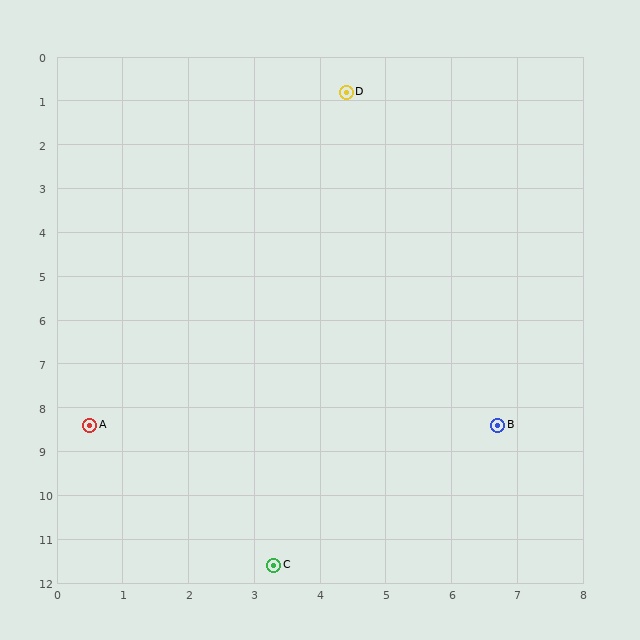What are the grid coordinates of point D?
Point D is at approximately (4.4, 0.8).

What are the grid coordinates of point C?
Point C is at approximately (3.3, 11.6).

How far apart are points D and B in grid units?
Points D and B are about 7.9 grid units apart.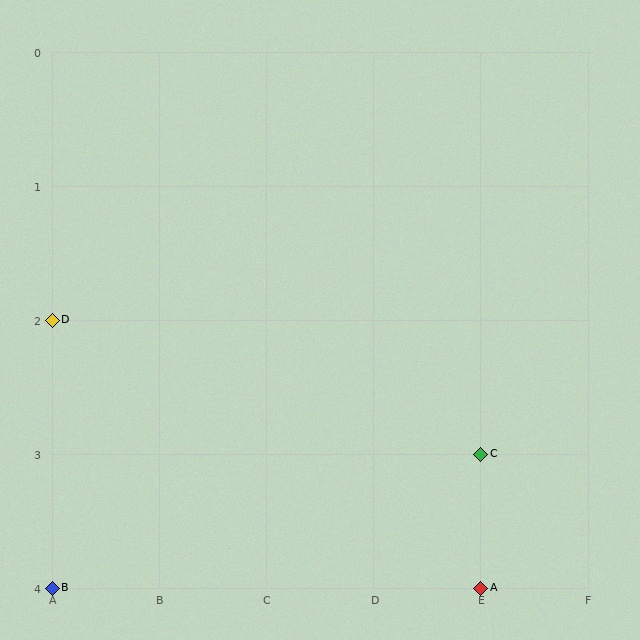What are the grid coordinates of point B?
Point B is at grid coordinates (A, 4).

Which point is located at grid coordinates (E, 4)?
Point A is at (E, 4).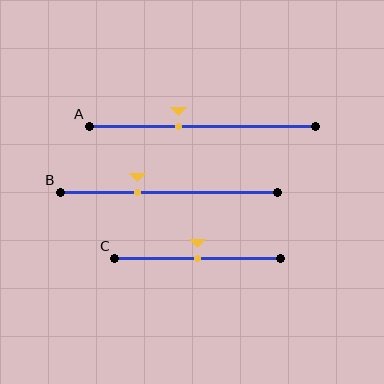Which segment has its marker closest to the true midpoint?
Segment C has its marker closest to the true midpoint.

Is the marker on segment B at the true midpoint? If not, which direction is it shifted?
No, the marker on segment B is shifted to the left by about 14% of the segment length.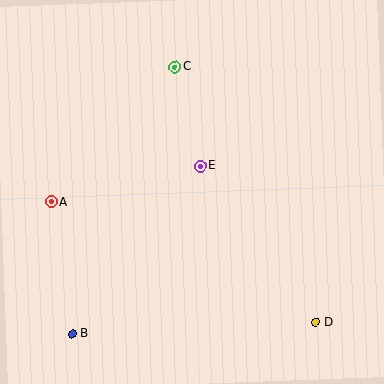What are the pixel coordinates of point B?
Point B is at (73, 334).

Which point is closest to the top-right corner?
Point C is closest to the top-right corner.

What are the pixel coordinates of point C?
Point C is at (175, 67).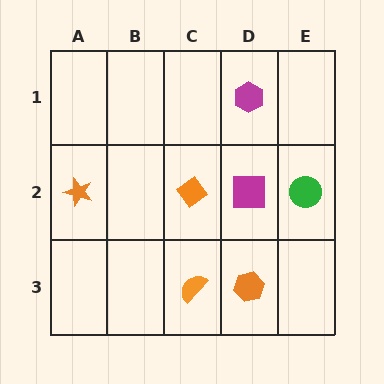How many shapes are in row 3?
2 shapes.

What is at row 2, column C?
An orange diamond.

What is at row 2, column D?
A magenta square.